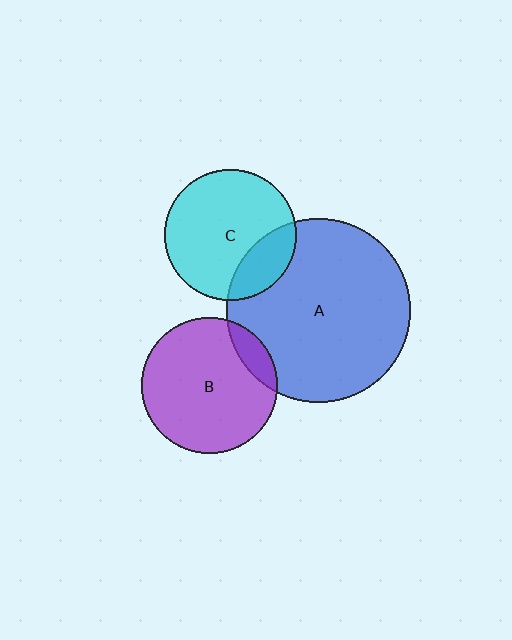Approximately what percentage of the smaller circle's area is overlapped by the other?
Approximately 20%.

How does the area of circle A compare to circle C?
Approximately 2.0 times.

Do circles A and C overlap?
Yes.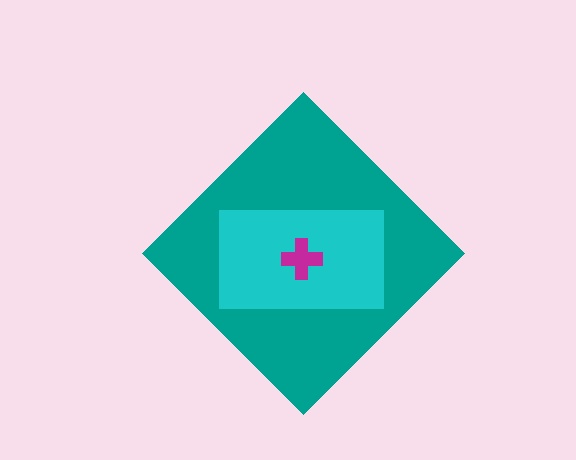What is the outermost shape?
The teal diamond.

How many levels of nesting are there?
3.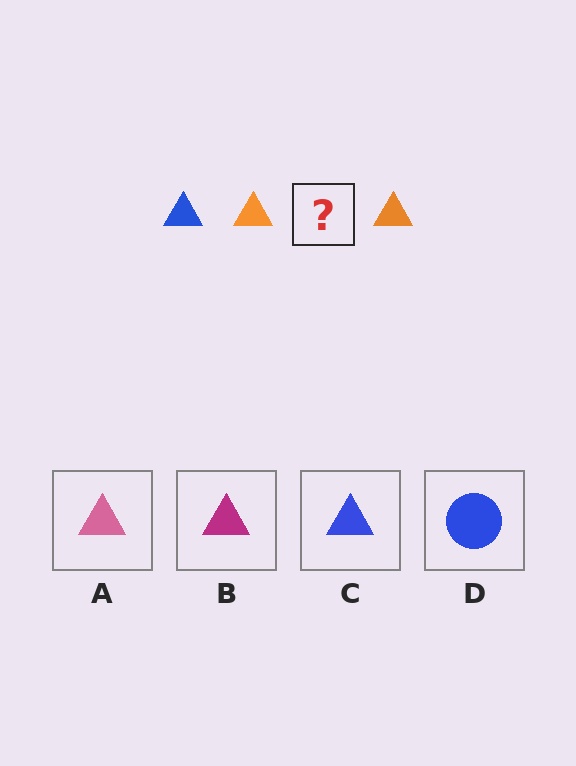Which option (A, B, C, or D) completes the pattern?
C.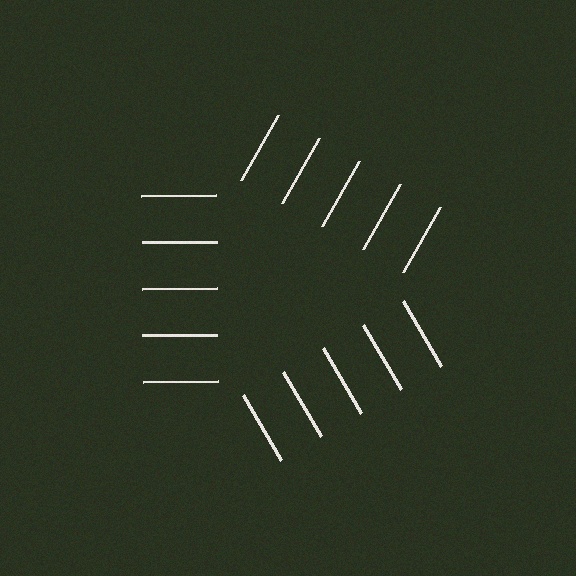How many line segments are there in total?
15 — 5 along each of the 3 edges.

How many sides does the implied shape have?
3 sides — the line-ends trace a triangle.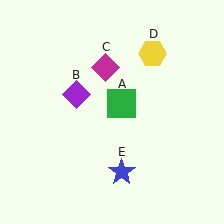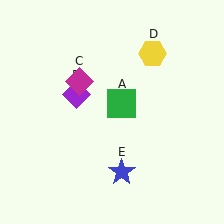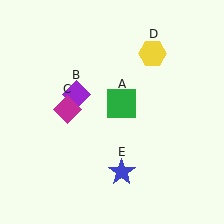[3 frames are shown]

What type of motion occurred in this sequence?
The magenta diamond (object C) rotated counterclockwise around the center of the scene.